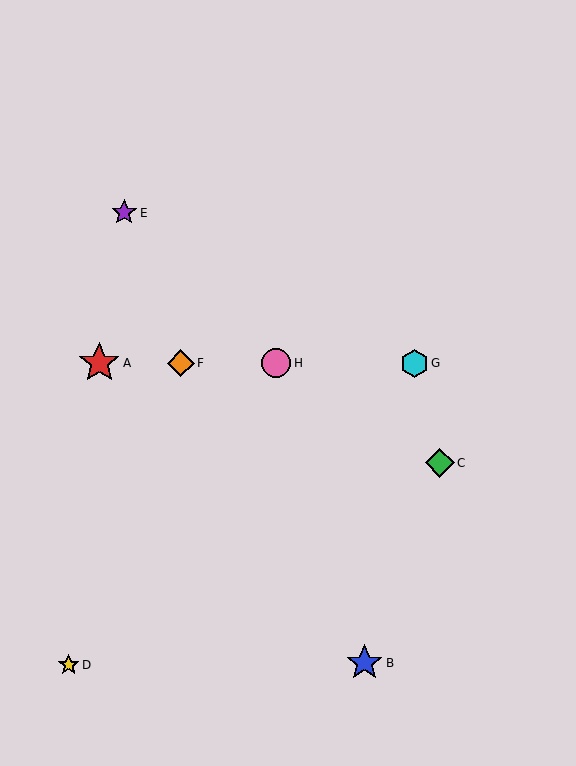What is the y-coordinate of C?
Object C is at y≈463.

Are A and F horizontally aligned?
Yes, both are at y≈363.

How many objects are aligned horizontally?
4 objects (A, F, G, H) are aligned horizontally.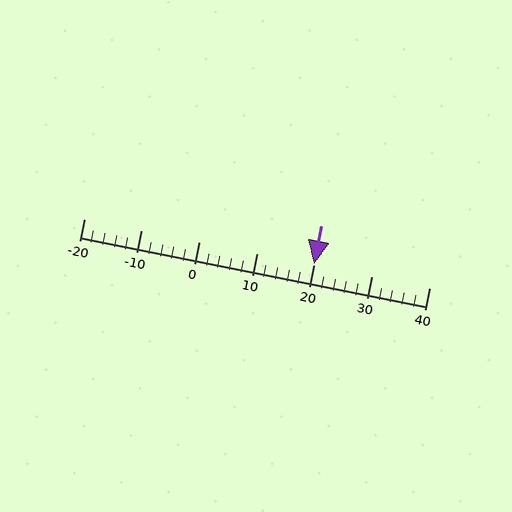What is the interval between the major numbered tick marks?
The major tick marks are spaced 10 units apart.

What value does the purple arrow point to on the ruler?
The purple arrow points to approximately 20.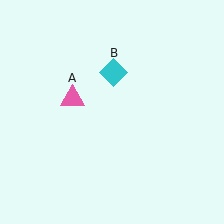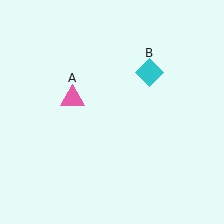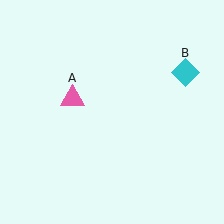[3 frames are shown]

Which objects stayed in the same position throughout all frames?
Pink triangle (object A) remained stationary.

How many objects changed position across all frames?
1 object changed position: cyan diamond (object B).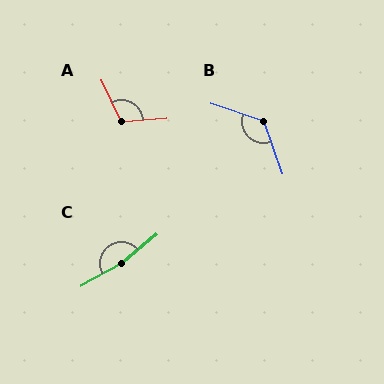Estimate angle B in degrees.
Approximately 127 degrees.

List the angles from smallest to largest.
A (111°), B (127°), C (169°).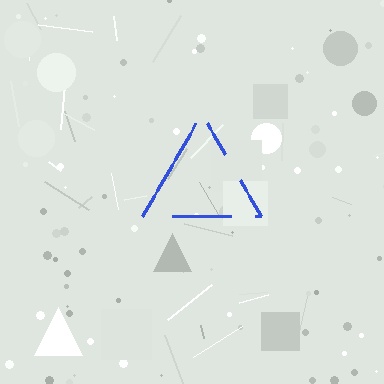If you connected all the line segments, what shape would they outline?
They would outline a triangle.